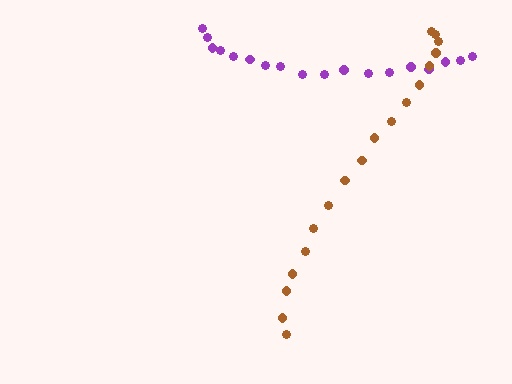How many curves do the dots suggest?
There are 2 distinct paths.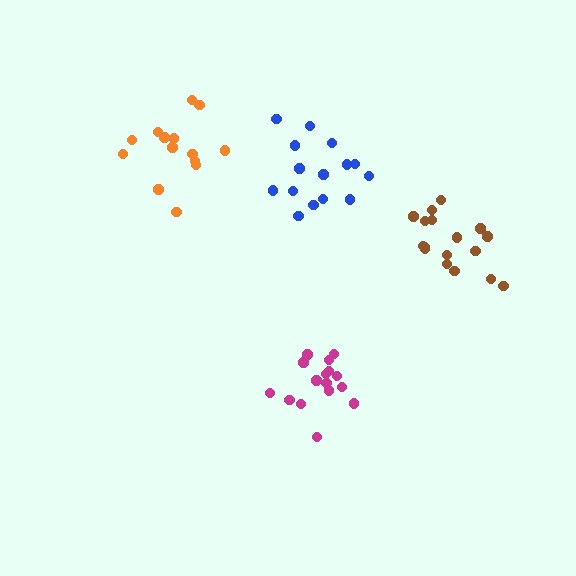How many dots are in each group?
Group 1: 17 dots, Group 2: 16 dots, Group 3: 14 dots, Group 4: 15 dots (62 total).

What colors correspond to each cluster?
The clusters are colored: brown, magenta, orange, blue.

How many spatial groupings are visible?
There are 4 spatial groupings.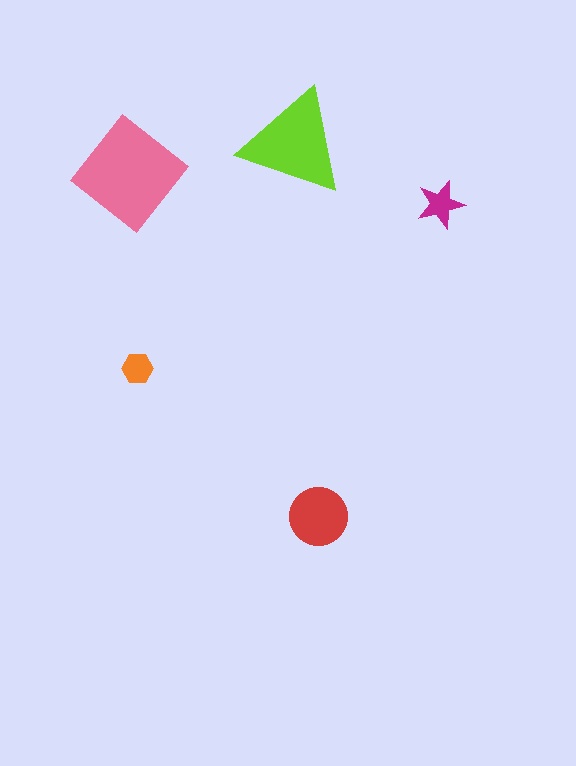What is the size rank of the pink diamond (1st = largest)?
1st.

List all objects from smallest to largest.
The orange hexagon, the magenta star, the red circle, the lime triangle, the pink diamond.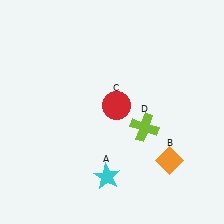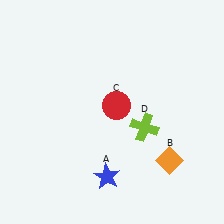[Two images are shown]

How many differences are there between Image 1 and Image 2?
There is 1 difference between the two images.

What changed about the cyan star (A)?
In Image 1, A is cyan. In Image 2, it changed to blue.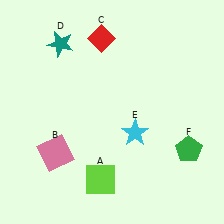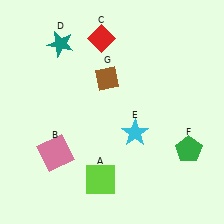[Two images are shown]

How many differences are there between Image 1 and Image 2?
There is 1 difference between the two images.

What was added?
A brown diamond (G) was added in Image 2.